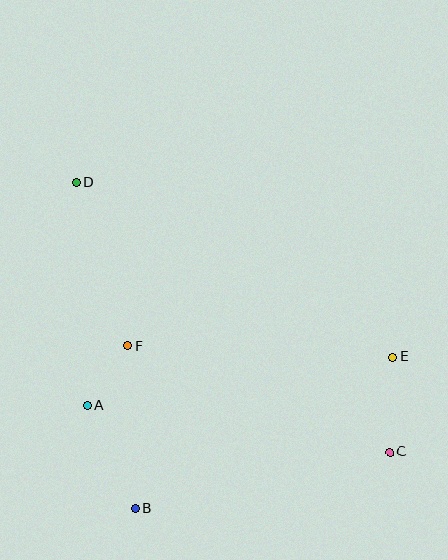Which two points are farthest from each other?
Points C and D are farthest from each other.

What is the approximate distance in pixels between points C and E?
The distance between C and E is approximately 95 pixels.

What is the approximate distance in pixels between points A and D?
The distance between A and D is approximately 223 pixels.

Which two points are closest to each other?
Points A and F are closest to each other.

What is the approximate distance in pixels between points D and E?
The distance between D and E is approximately 361 pixels.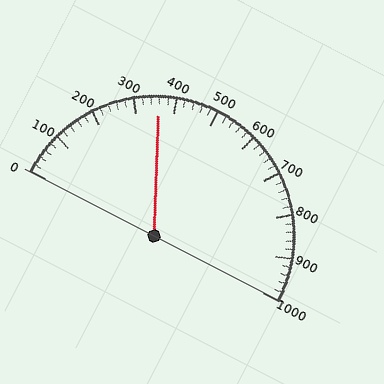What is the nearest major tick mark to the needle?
The nearest major tick mark is 400.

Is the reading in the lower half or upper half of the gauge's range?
The reading is in the lower half of the range (0 to 1000).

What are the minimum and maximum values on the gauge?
The gauge ranges from 0 to 1000.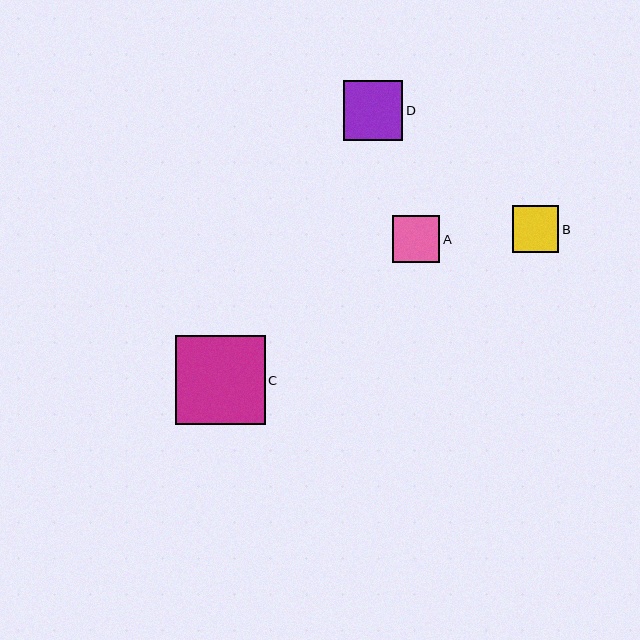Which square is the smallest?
Square B is the smallest with a size of approximately 46 pixels.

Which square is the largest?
Square C is the largest with a size of approximately 89 pixels.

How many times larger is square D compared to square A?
Square D is approximately 1.3 times the size of square A.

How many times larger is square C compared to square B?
Square C is approximately 1.9 times the size of square B.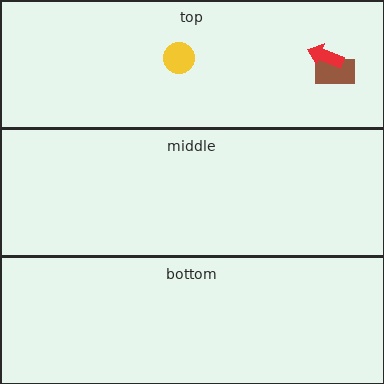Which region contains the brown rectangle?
The top region.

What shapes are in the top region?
The brown rectangle, the yellow circle, the red arrow.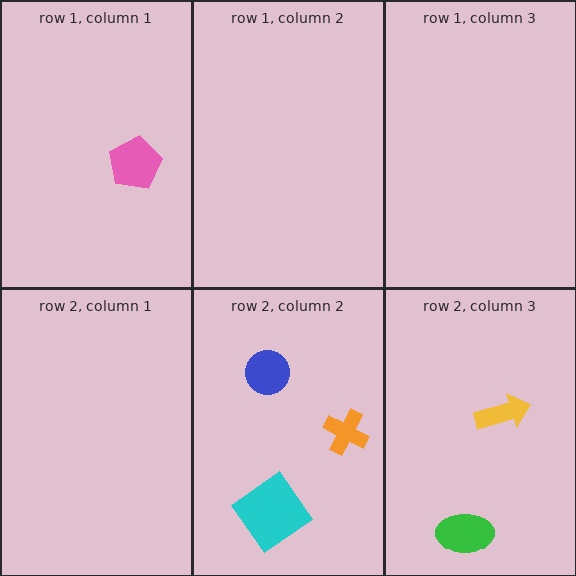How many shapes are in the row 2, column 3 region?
2.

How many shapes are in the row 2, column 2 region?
3.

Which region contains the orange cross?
The row 2, column 2 region.